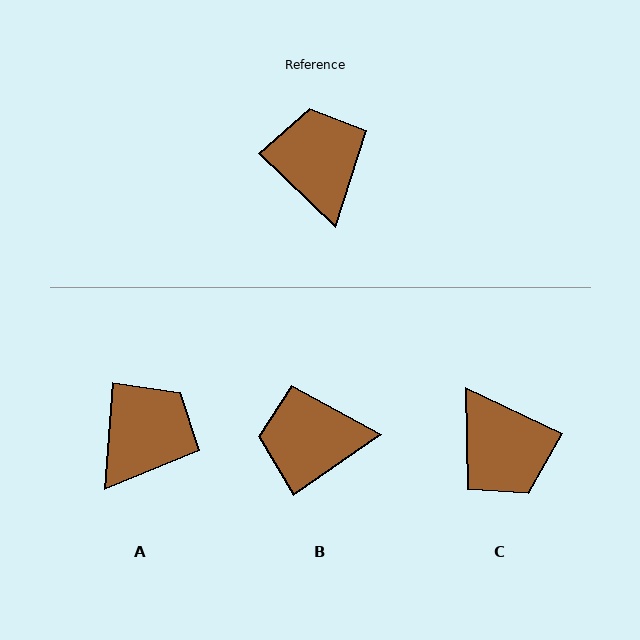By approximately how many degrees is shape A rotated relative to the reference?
Approximately 50 degrees clockwise.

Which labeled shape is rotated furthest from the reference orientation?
C, about 161 degrees away.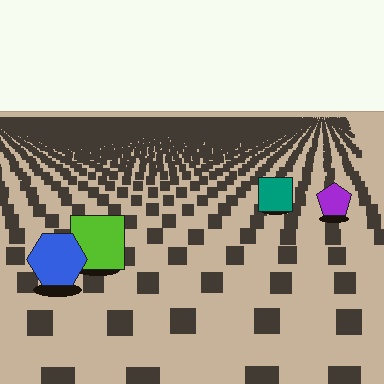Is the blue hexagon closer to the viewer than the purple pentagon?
Yes. The blue hexagon is closer — you can tell from the texture gradient: the ground texture is coarser near it.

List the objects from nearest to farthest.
From nearest to farthest: the blue hexagon, the lime square, the purple pentagon, the teal square.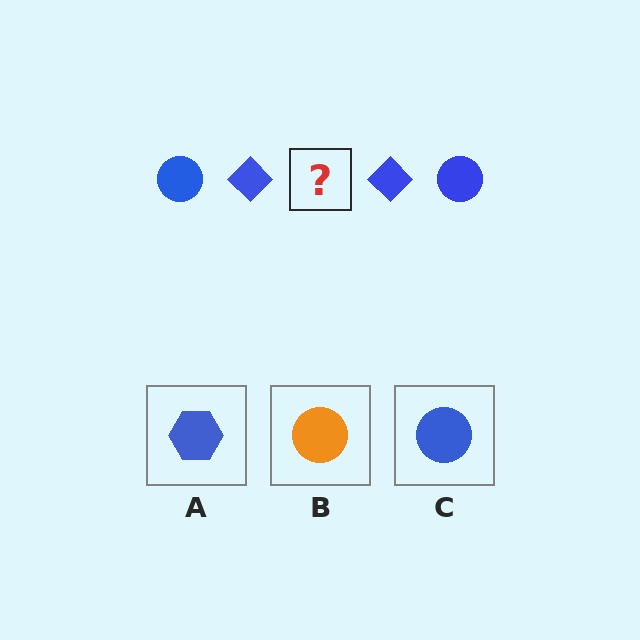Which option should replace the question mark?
Option C.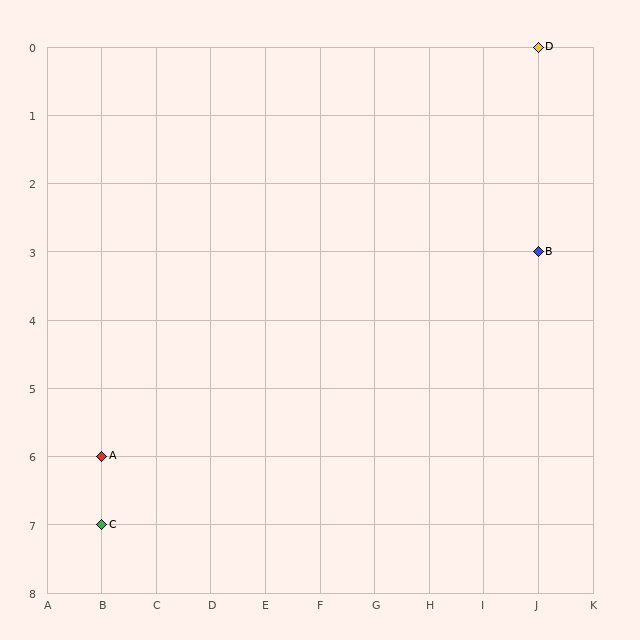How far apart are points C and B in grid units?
Points C and B are 8 columns and 4 rows apart (about 8.9 grid units diagonally).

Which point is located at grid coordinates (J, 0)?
Point D is at (J, 0).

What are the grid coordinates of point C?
Point C is at grid coordinates (B, 7).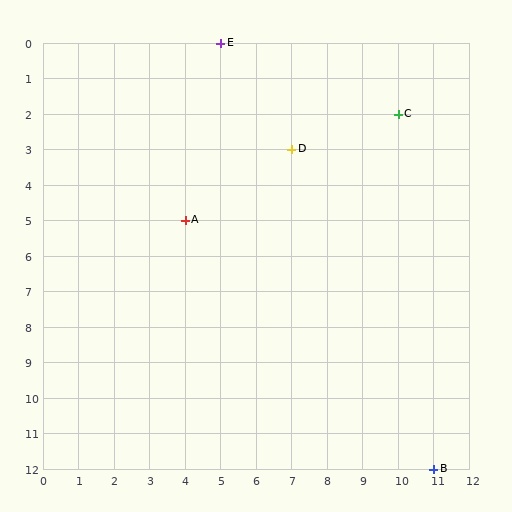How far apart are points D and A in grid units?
Points D and A are 3 columns and 2 rows apart (about 3.6 grid units diagonally).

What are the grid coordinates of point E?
Point E is at grid coordinates (5, 0).